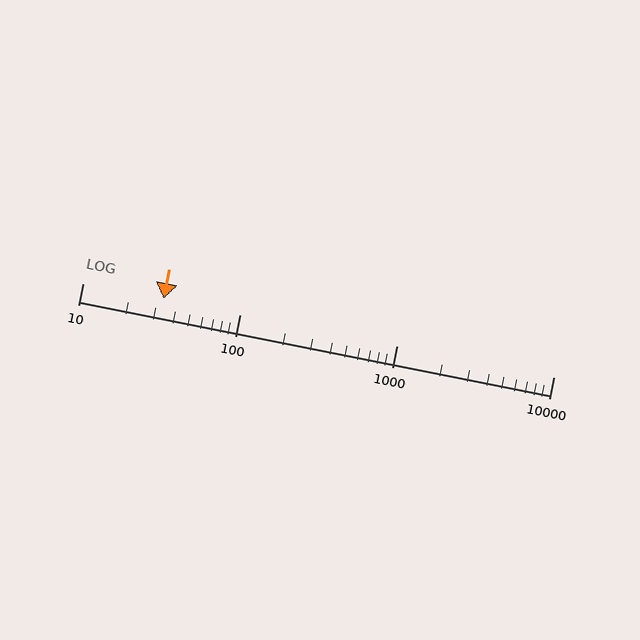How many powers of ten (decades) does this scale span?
The scale spans 3 decades, from 10 to 10000.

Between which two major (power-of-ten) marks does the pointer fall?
The pointer is between 10 and 100.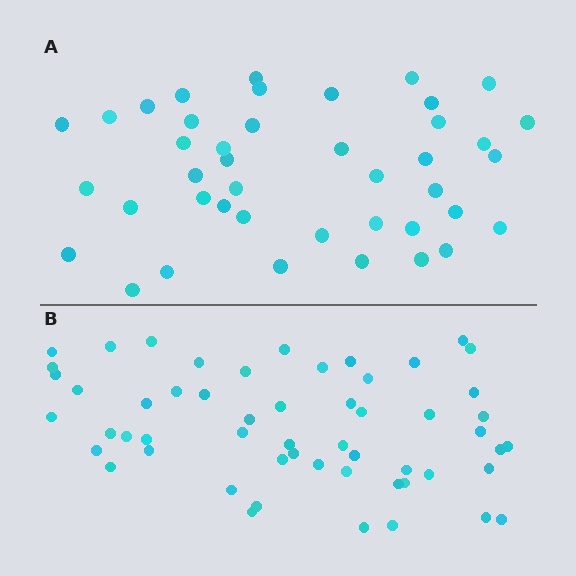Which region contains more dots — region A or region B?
Region B (the bottom region) has more dots.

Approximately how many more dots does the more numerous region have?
Region B has approximately 15 more dots than region A.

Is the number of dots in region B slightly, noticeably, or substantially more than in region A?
Region B has noticeably more, but not dramatically so. The ratio is roughly 1.3 to 1.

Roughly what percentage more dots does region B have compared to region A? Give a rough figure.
About 30% more.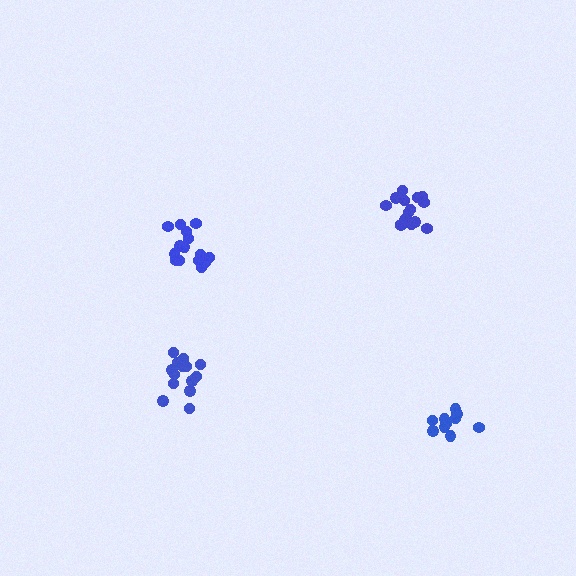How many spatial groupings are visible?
There are 4 spatial groupings.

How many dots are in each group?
Group 1: 15 dots, Group 2: 15 dots, Group 3: 15 dots, Group 4: 10 dots (55 total).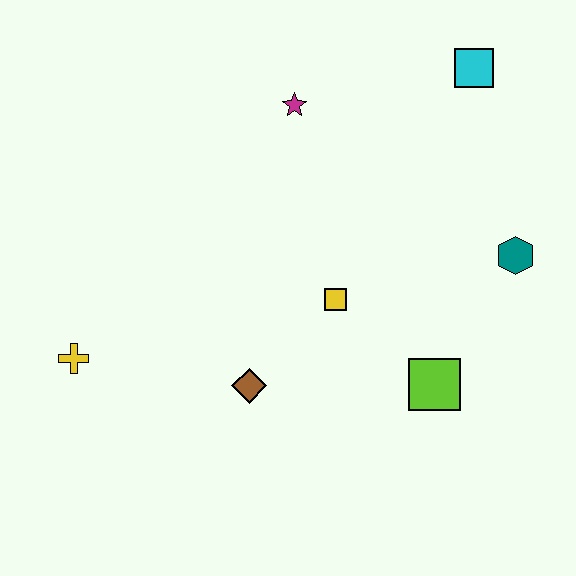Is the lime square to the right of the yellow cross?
Yes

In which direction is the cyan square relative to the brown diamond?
The cyan square is above the brown diamond.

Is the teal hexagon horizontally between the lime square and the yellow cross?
No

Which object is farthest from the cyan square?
The yellow cross is farthest from the cyan square.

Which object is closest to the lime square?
The yellow square is closest to the lime square.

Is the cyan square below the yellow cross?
No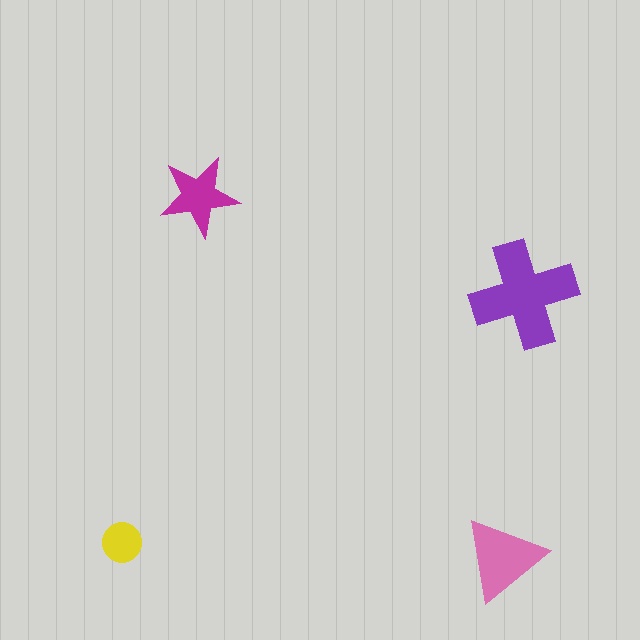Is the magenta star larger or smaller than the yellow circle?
Larger.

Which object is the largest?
The purple cross.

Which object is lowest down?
The pink triangle is bottommost.